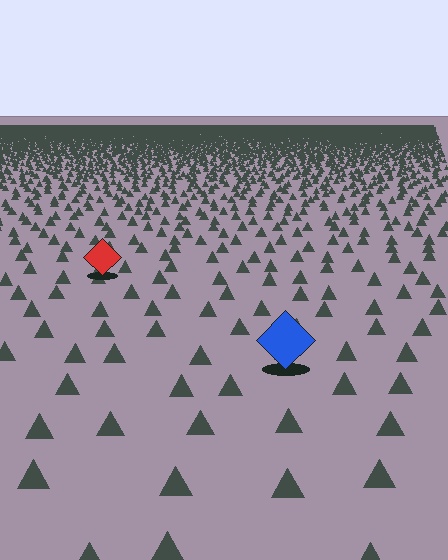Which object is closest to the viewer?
The blue diamond is closest. The texture marks near it are larger and more spread out.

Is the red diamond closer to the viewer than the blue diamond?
No. The blue diamond is closer — you can tell from the texture gradient: the ground texture is coarser near it.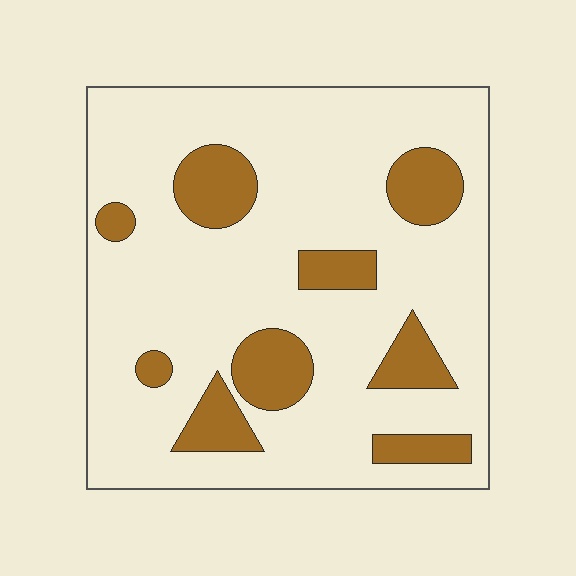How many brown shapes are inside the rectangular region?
9.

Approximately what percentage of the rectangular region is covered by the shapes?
Approximately 20%.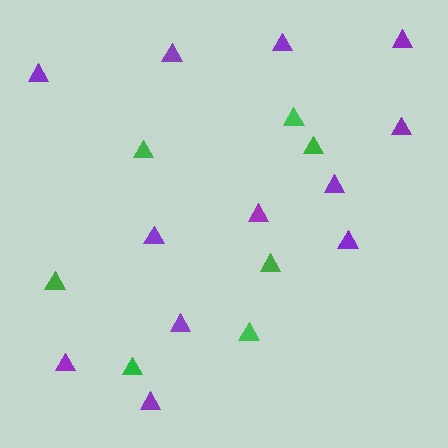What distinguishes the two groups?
There are 2 groups: one group of green triangles (7) and one group of purple triangles (12).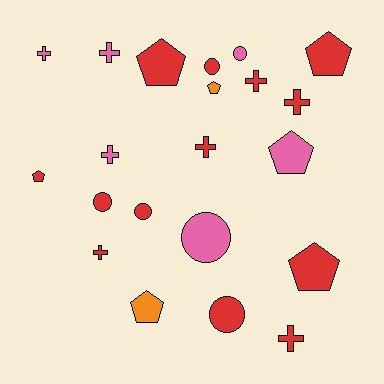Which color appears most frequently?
Red, with 13 objects.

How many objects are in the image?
There are 21 objects.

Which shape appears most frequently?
Cross, with 8 objects.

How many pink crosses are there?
There are 3 pink crosses.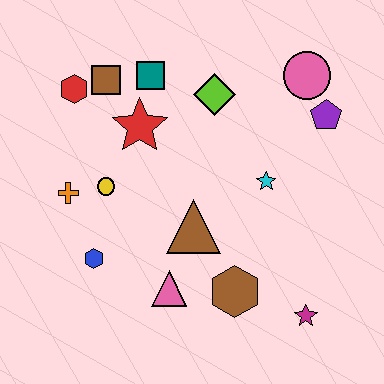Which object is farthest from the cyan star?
The red hexagon is farthest from the cyan star.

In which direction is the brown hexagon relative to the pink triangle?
The brown hexagon is to the right of the pink triangle.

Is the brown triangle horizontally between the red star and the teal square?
No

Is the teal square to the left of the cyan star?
Yes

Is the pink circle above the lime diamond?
Yes